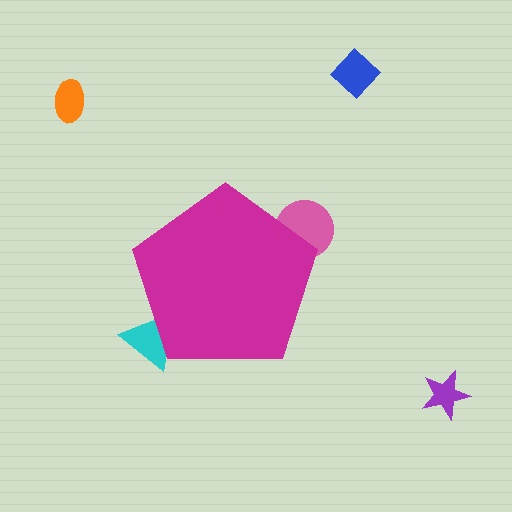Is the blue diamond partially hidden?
No, the blue diamond is fully visible.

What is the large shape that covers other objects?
A magenta pentagon.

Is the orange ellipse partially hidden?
No, the orange ellipse is fully visible.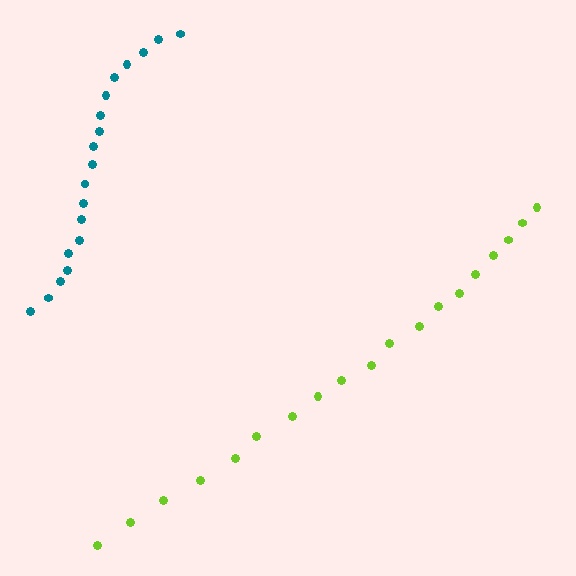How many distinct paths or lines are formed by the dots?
There are 2 distinct paths.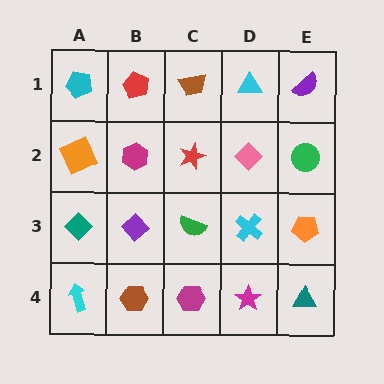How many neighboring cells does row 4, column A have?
2.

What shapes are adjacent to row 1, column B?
A magenta hexagon (row 2, column B), a cyan pentagon (row 1, column A), a brown trapezoid (row 1, column C).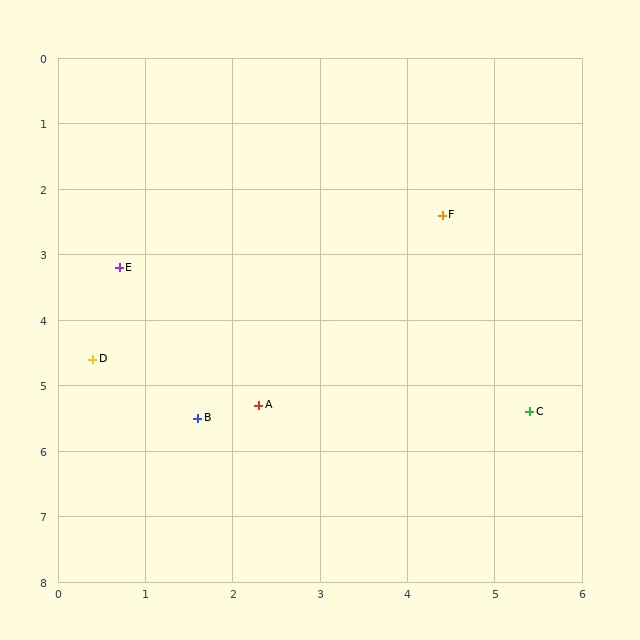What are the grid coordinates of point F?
Point F is at approximately (4.4, 2.4).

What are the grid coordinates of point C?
Point C is at approximately (5.4, 5.4).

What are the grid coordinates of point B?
Point B is at approximately (1.6, 5.5).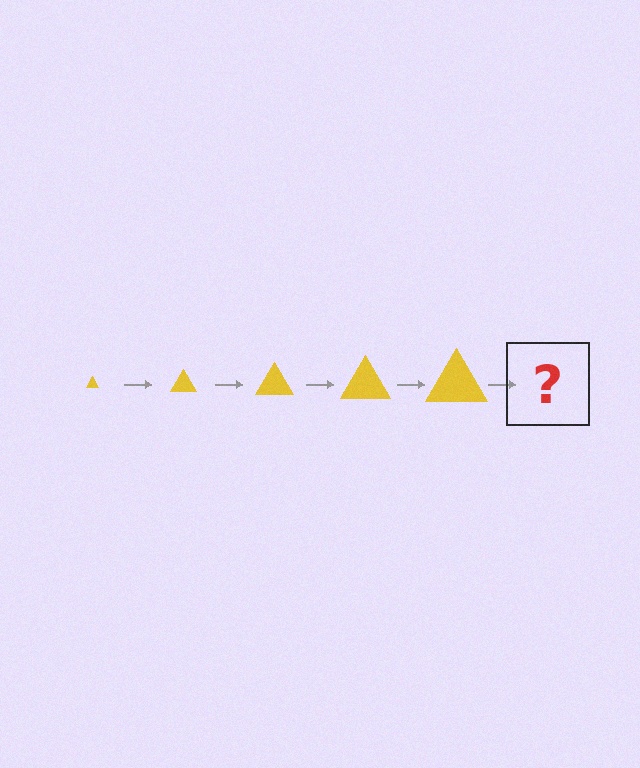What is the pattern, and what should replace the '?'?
The pattern is that the triangle gets progressively larger each step. The '?' should be a yellow triangle, larger than the previous one.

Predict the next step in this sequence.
The next step is a yellow triangle, larger than the previous one.